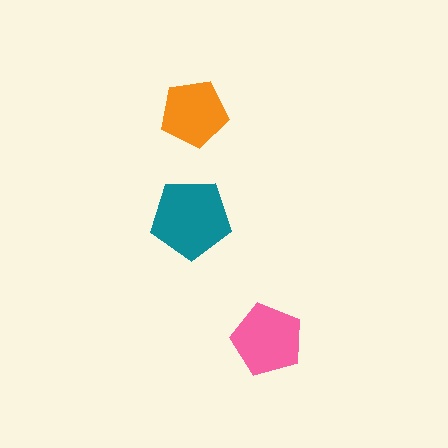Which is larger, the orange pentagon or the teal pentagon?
The teal one.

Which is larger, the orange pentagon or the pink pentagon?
The pink one.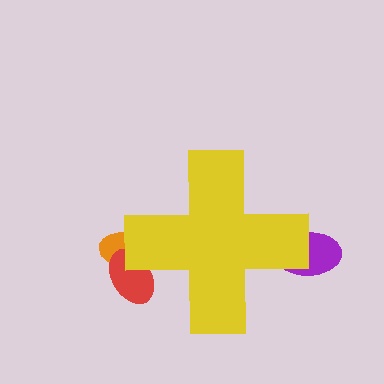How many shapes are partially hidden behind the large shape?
3 shapes are partially hidden.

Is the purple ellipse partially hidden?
Yes, the purple ellipse is partially hidden behind the yellow cross.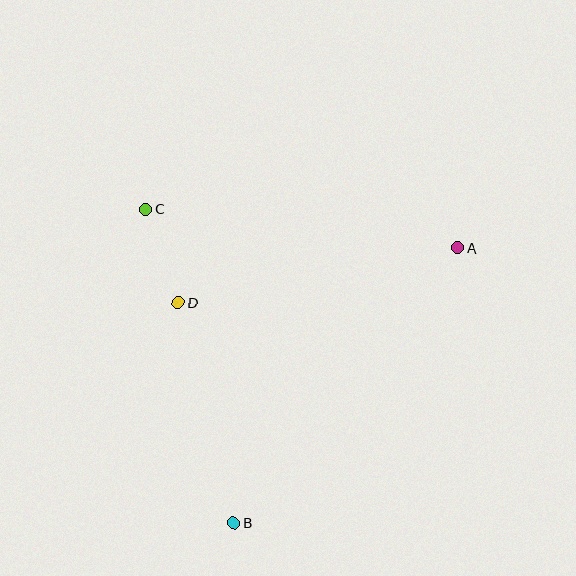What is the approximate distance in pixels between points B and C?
The distance between B and C is approximately 326 pixels.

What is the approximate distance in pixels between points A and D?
The distance between A and D is approximately 285 pixels.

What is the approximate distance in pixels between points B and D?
The distance between B and D is approximately 227 pixels.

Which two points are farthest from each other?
Points A and B are farthest from each other.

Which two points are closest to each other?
Points C and D are closest to each other.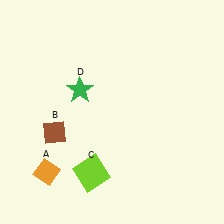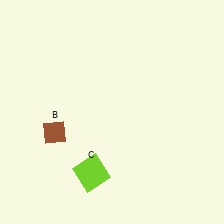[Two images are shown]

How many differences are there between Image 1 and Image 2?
There are 2 differences between the two images.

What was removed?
The orange diamond (A), the green star (D) were removed in Image 2.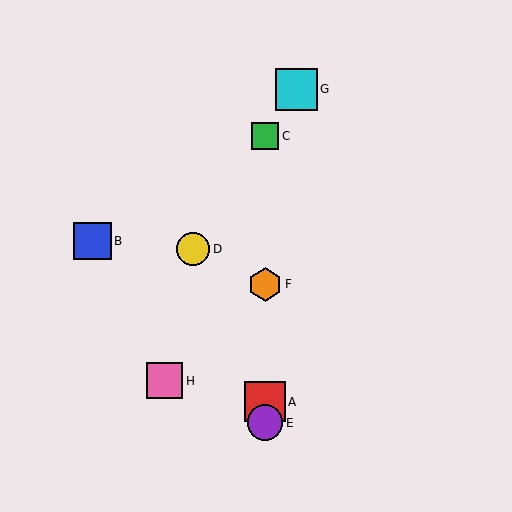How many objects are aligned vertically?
4 objects (A, C, E, F) are aligned vertically.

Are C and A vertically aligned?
Yes, both are at x≈265.